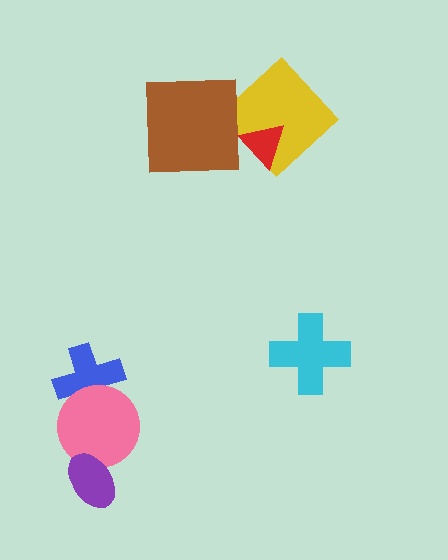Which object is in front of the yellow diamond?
The red triangle is in front of the yellow diamond.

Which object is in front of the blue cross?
The pink circle is in front of the blue cross.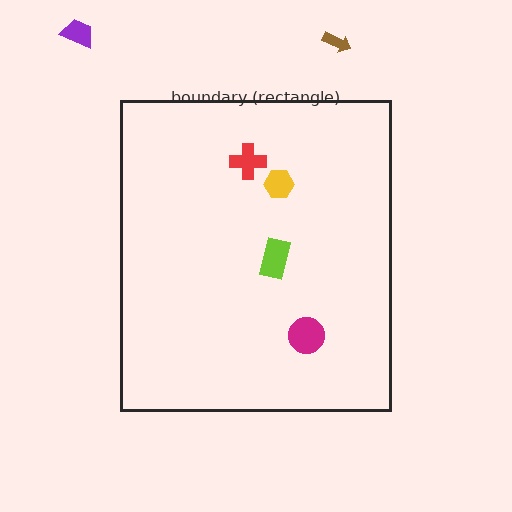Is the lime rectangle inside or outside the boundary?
Inside.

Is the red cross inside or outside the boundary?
Inside.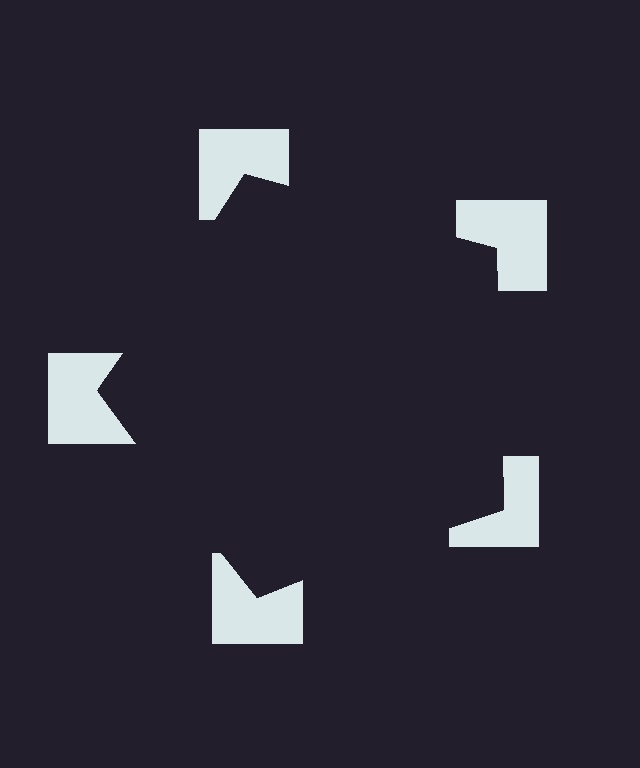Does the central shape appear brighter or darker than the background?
It typically appears slightly darker than the background, even though no actual brightness change is drawn.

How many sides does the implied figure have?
5 sides.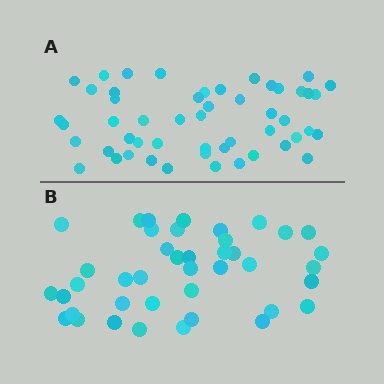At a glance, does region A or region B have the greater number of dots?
Region A (the top region) has more dots.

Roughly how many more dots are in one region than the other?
Region A has roughly 10 or so more dots than region B.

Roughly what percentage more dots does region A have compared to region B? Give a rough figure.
About 25% more.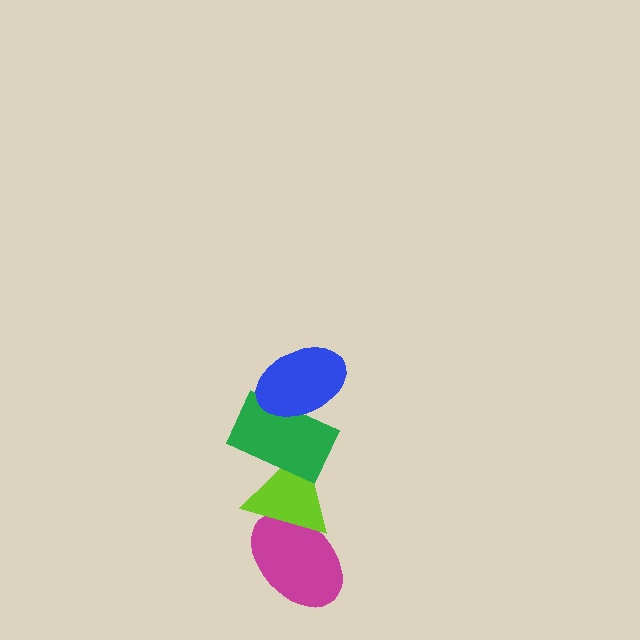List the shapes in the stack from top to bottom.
From top to bottom: the blue ellipse, the green rectangle, the lime triangle, the magenta ellipse.